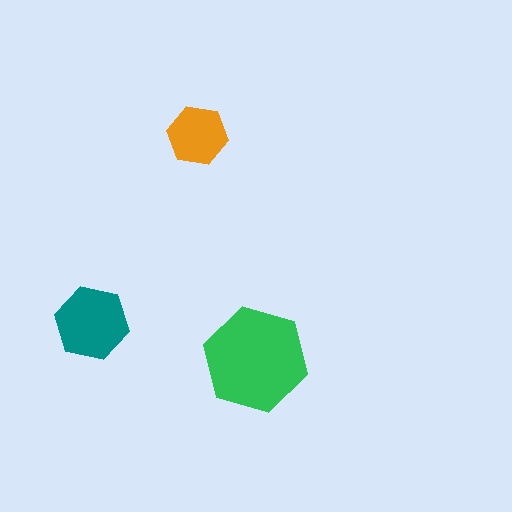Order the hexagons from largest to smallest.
the green one, the teal one, the orange one.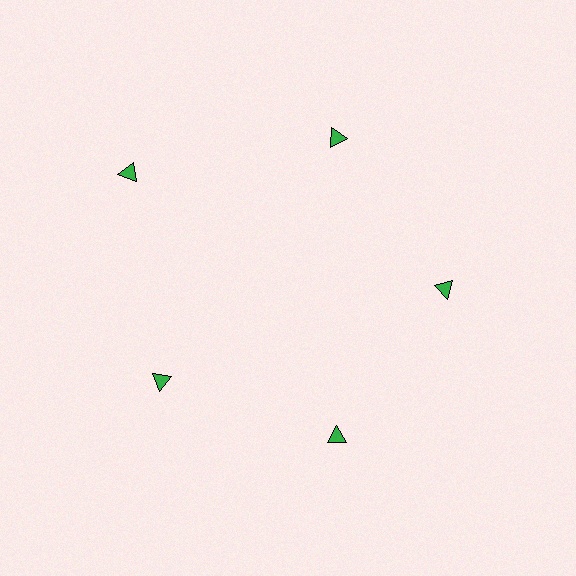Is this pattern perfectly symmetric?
No. The 5 green triangles are arranged in a ring, but one element near the 10 o'clock position is pushed outward from the center, breaking the 5-fold rotational symmetry.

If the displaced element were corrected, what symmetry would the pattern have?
It would have 5-fold rotational symmetry — the pattern would map onto itself every 72 degrees.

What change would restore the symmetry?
The symmetry would be restored by moving it inward, back onto the ring so that all 5 triangles sit at equal angles and equal distance from the center.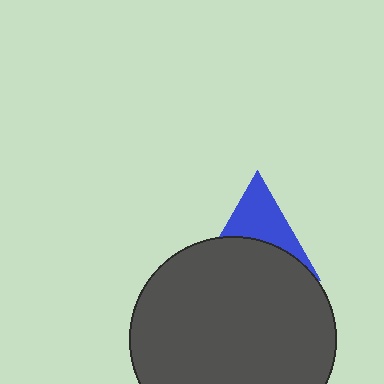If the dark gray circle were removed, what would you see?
You would see the complete blue triangle.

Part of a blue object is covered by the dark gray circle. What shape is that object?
It is a triangle.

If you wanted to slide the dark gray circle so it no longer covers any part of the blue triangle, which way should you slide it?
Slide it down — that is the most direct way to separate the two shapes.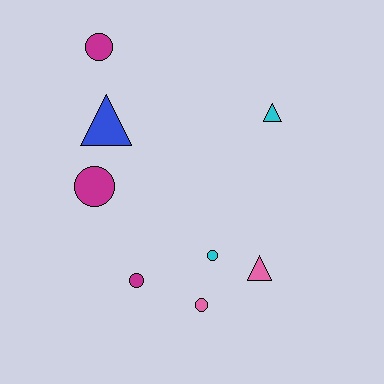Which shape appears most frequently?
Circle, with 5 objects.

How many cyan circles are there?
There is 1 cyan circle.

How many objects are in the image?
There are 8 objects.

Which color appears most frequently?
Magenta, with 3 objects.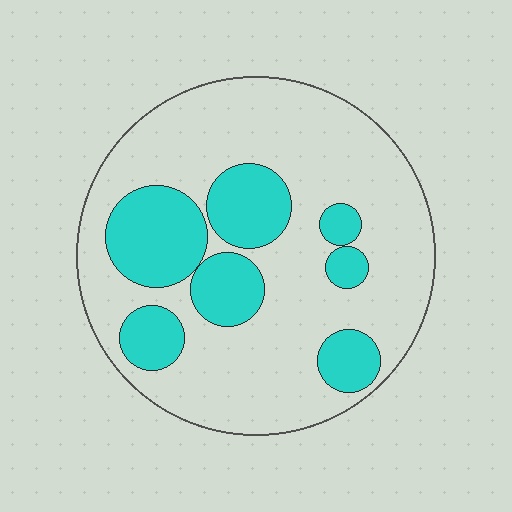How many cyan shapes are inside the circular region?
7.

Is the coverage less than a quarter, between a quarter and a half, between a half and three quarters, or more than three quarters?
Between a quarter and a half.